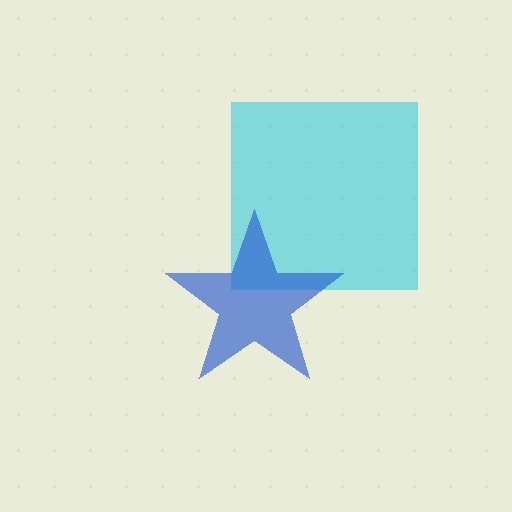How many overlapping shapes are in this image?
There are 2 overlapping shapes in the image.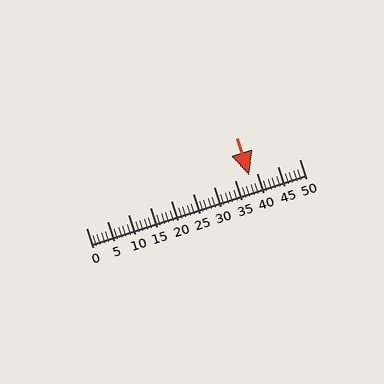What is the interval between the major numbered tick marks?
The major tick marks are spaced 5 units apart.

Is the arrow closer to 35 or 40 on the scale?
The arrow is closer to 40.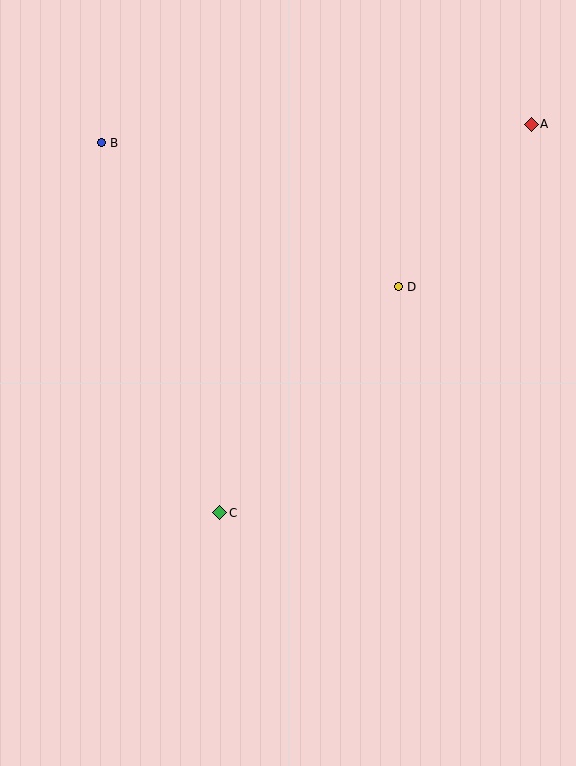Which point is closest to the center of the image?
Point D at (398, 287) is closest to the center.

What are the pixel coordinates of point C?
Point C is at (220, 513).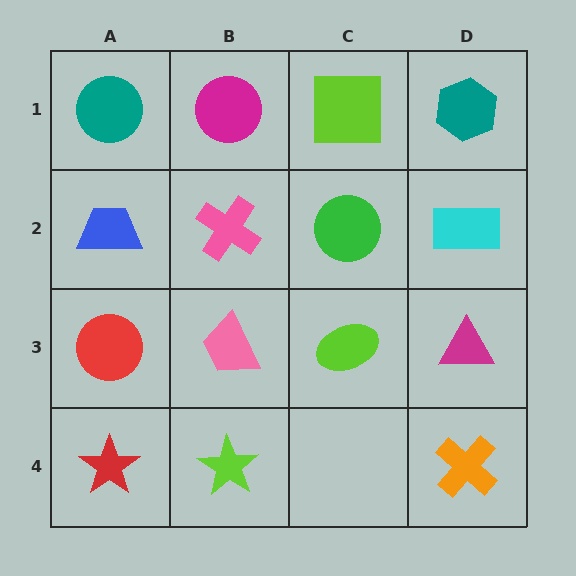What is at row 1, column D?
A teal hexagon.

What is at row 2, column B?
A pink cross.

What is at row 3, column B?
A pink trapezoid.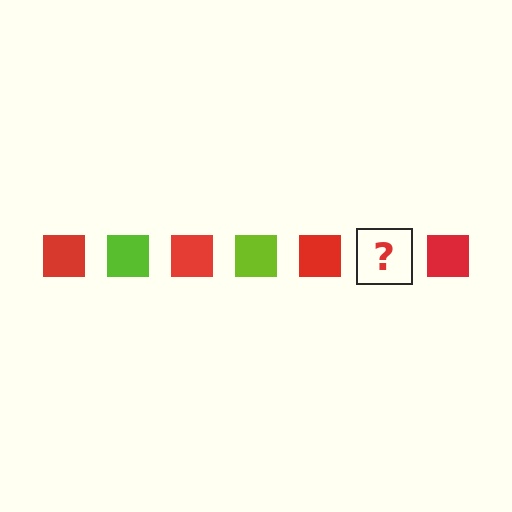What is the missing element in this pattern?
The missing element is a lime square.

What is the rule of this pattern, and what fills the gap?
The rule is that the pattern cycles through red, lime squares. The gap should be filled with a lime square.